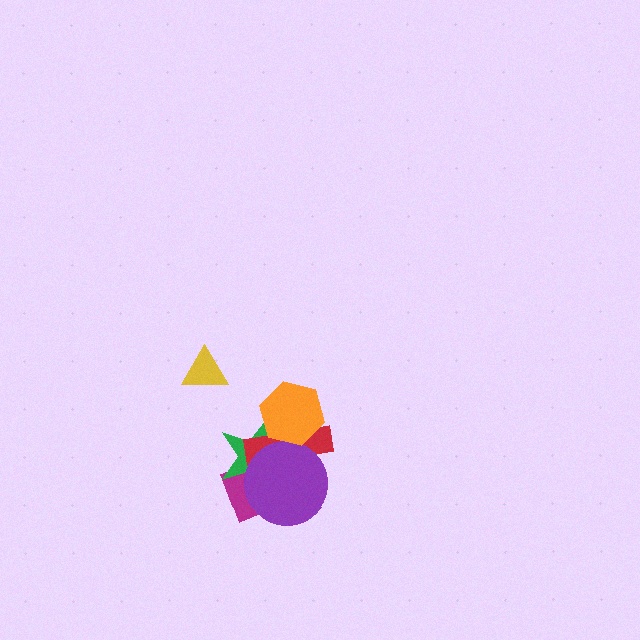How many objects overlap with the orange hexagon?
2 objects overlap with the orange hexagon.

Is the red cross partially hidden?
Yes, it is partially covered by another shape.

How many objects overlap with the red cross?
3 objects overlap with the red cross.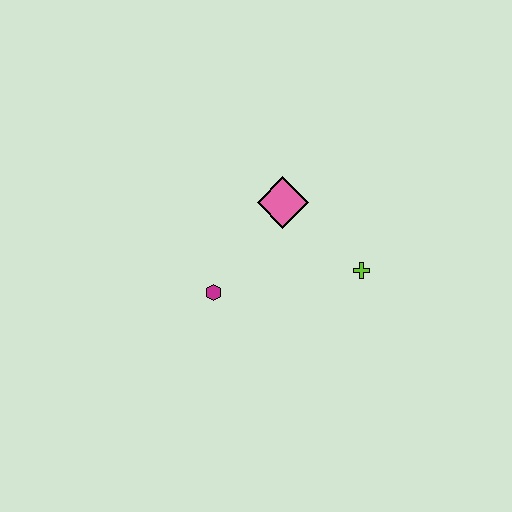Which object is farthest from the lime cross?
The magenta hexagon is farthest from the lime cross.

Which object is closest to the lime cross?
The pink diamond is closest to the lime cross.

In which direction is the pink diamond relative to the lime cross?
The pink diamond is to the left of the lime cross.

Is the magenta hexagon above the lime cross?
No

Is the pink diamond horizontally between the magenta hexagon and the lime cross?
Yes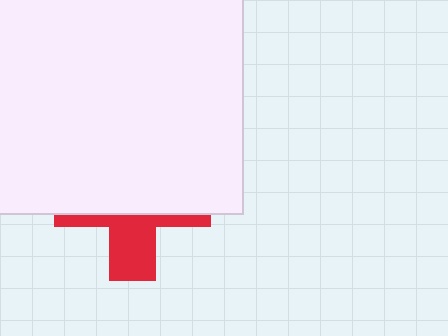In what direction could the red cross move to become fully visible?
The red cross could move down. That would shift it out from behind the white square entirely.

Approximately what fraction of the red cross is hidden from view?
Roughly 65% of the red cross is hidden behind the white square.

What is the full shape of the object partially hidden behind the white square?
The partially hidden object is a red cross.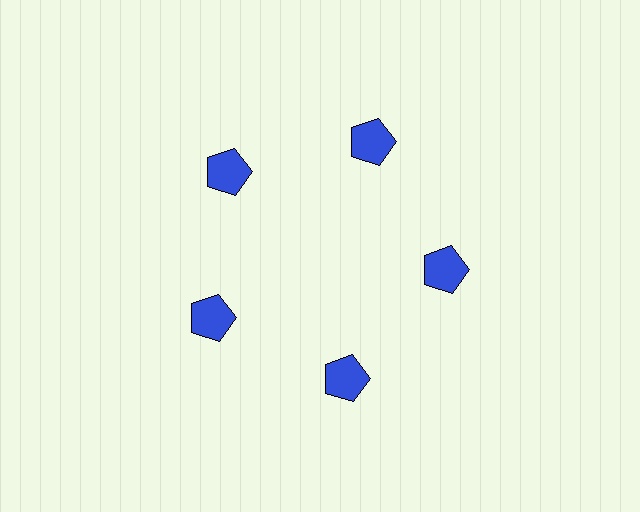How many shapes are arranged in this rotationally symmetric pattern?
There are 5 shapes, arranged in 5 groups of 1.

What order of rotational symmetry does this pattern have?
This pattern has 5-fold rotational symmetry.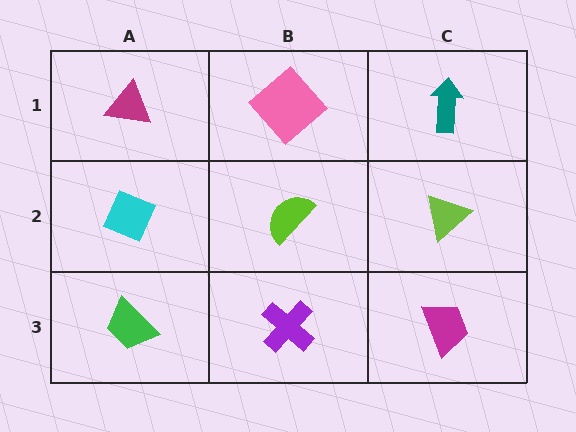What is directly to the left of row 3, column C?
A purple cross.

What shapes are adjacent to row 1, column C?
A lime triangle (row 2, column C), a pink diamond (row 1, column B).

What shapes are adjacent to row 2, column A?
A magenta triangle (row 1, column A), a green trapezoid (row 3, column A), a lime semicircle (row 2, column B).